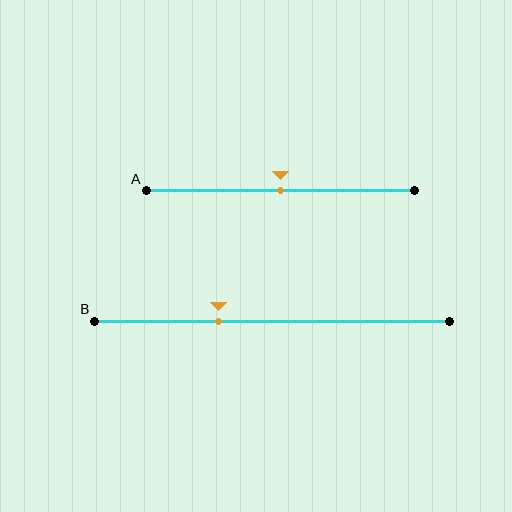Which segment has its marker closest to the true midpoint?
Segment A has its marker closest to the true midpoint.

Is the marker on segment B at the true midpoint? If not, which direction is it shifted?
No, the marker on segment B is shifted to the left by about 15% of the segment length.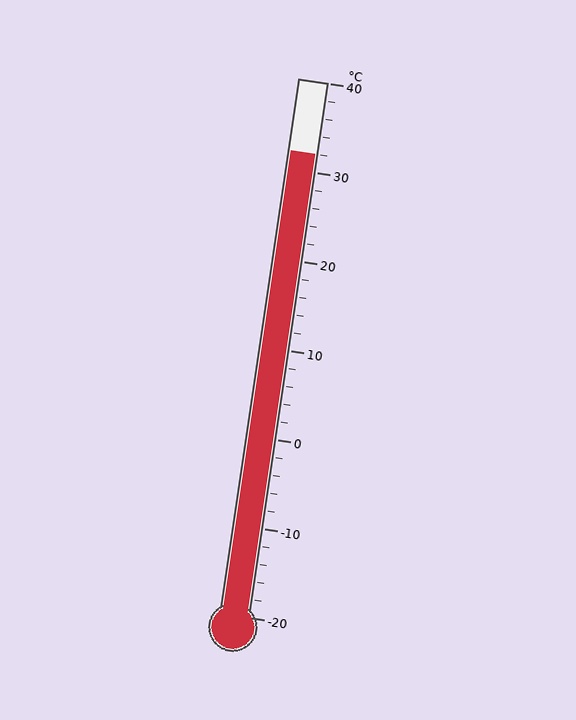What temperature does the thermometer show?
The thermometer shows approximately 32°C.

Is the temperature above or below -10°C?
The temperature is above -10°C.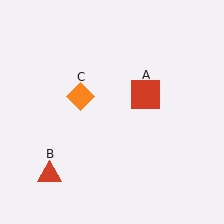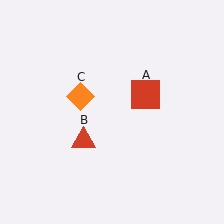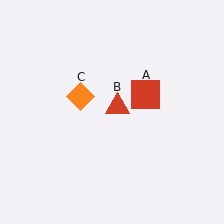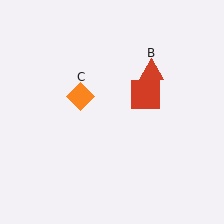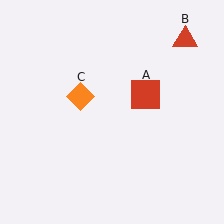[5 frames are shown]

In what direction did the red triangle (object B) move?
The red triangle (object B) moved up and to the right.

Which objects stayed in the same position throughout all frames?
Red square (object A) and orange diamond (object C) remained stationary.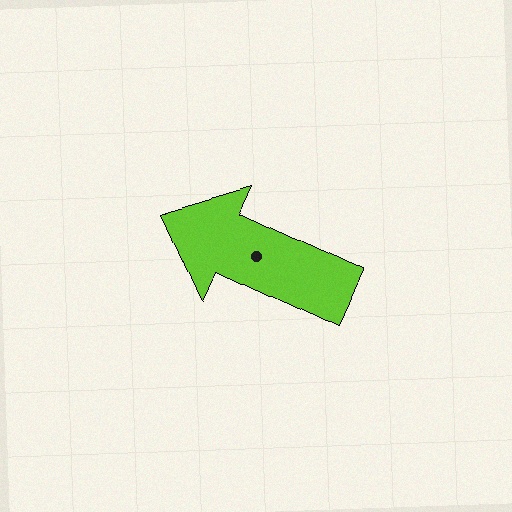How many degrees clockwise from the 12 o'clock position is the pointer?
Approximately 295 degrees.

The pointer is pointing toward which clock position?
Roughly 10 o'clock.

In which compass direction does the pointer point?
Northwest.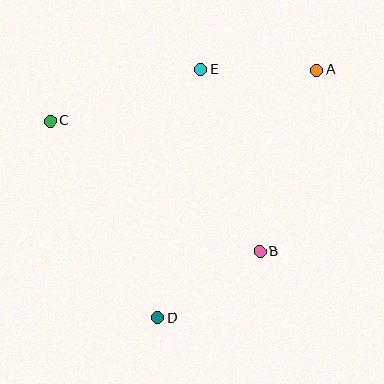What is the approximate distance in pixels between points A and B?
The distance between A and B is approximately 190 pixels.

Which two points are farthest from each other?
Points A and D are farthest from each other.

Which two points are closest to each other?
Points A and E are closest to each other.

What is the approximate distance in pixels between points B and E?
The distance between B and E is approximately 191 pixels.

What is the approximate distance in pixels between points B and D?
The distance between B and D is approximately 122 pixels.